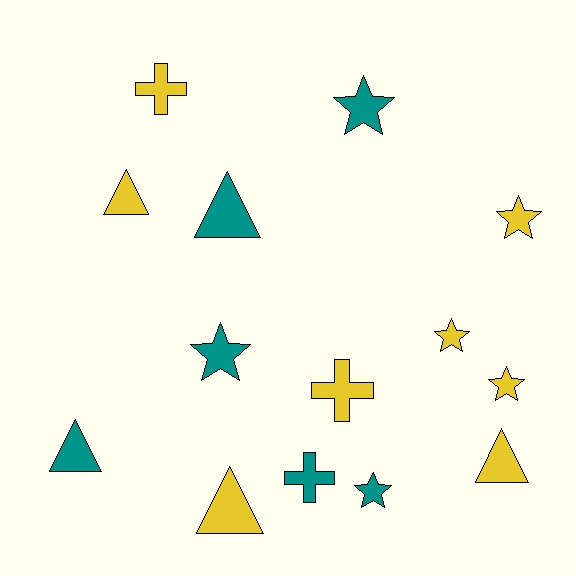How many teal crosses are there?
There is 1 teal cross.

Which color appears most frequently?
Yellow, with 8 objects.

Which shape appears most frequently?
Star, with 6 objects.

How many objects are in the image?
There are 14 objects.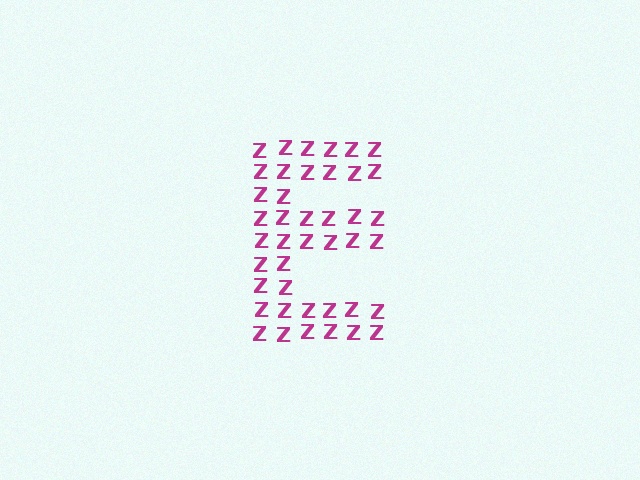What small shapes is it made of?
It is made of small letter Z's.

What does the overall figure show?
The overall figure shows the letter E.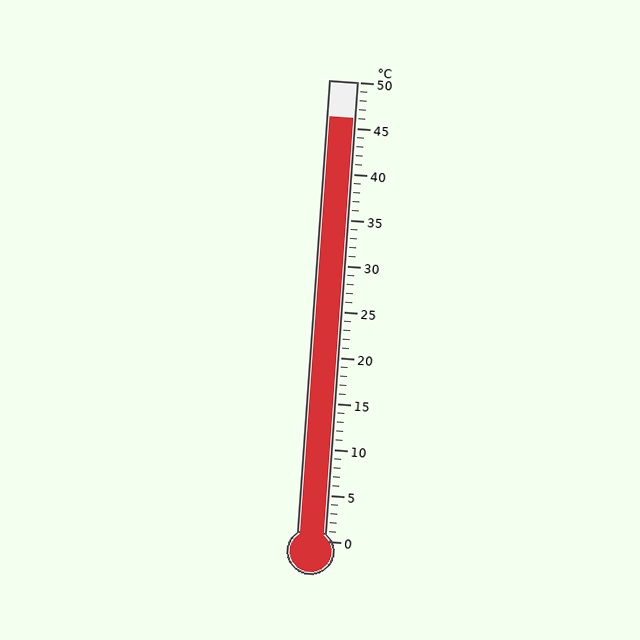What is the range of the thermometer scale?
The thermometer scale ranges from 0°C to 50°C.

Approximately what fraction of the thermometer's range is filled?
The thermometer is filled to approximately 90% of its range.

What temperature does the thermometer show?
The thermometer shows approximately 46°C.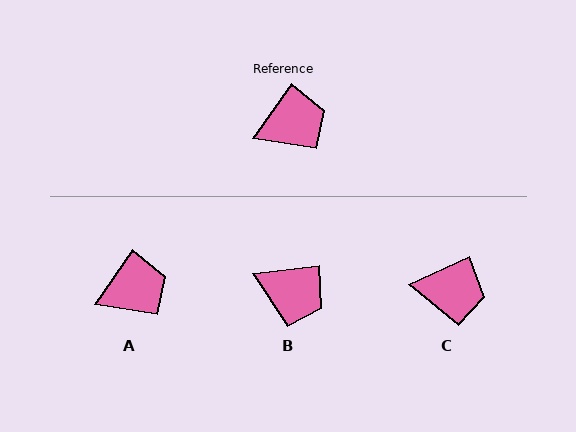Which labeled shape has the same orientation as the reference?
A.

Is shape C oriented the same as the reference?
No, it is off by about 31 degrees.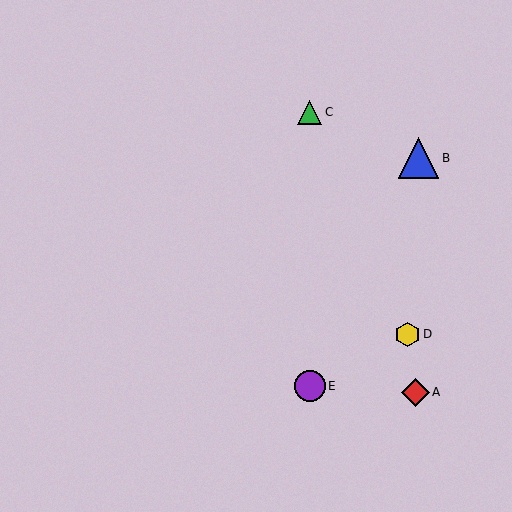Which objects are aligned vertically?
Objects C, E are aligned vertically.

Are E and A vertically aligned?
No, E is at x≈310 and A is at x≈415.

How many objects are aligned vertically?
2 objects (C, E) are aligned vertically.